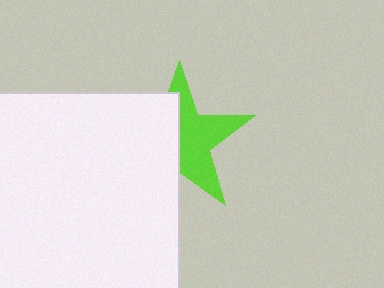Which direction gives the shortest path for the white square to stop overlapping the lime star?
Moving left gives the shortest separation.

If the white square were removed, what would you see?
You would see the complete lime star.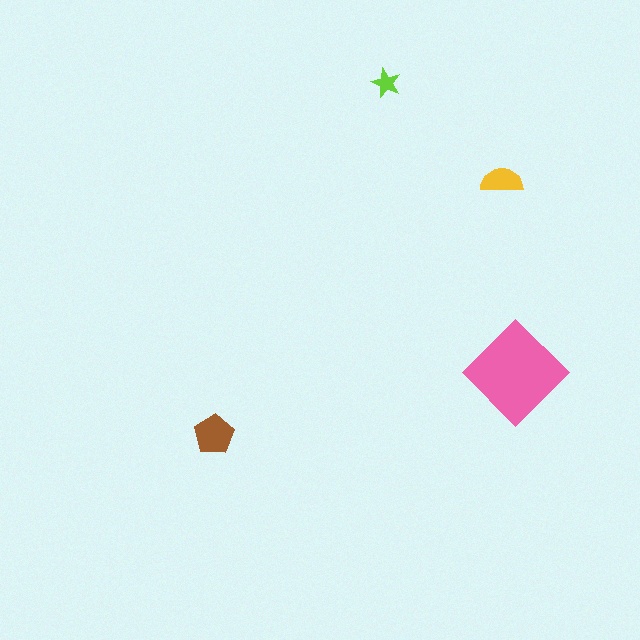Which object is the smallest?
The lime star.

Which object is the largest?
The pink diamond.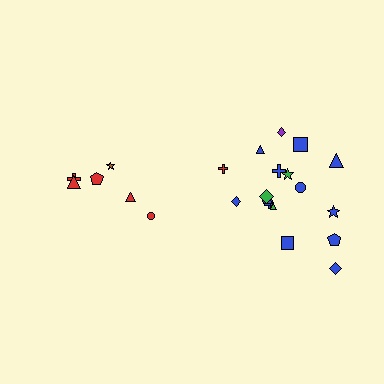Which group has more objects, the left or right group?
The right group.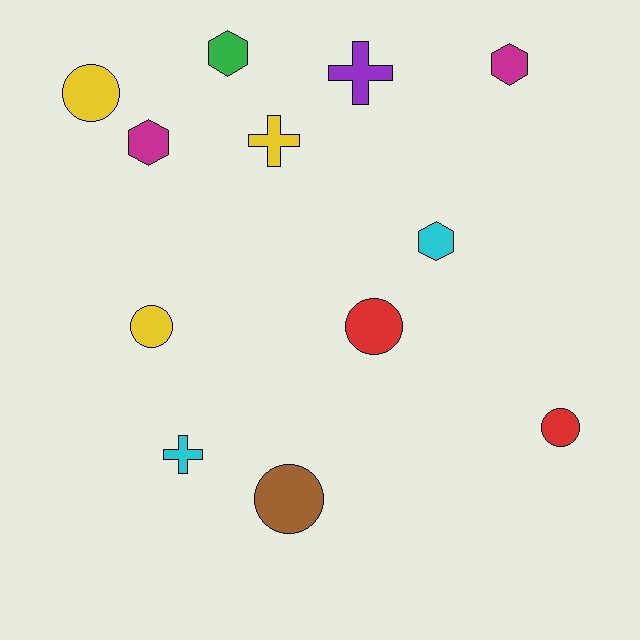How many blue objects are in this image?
There are no blue objects.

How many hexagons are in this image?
There are 4 hexagons.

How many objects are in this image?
There are 12 objects.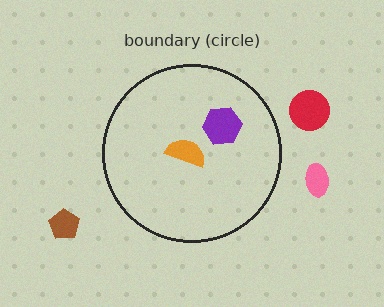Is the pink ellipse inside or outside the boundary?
Outside.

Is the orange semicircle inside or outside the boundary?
Inside.